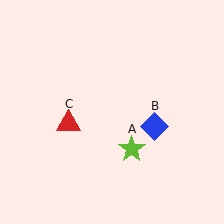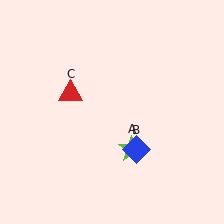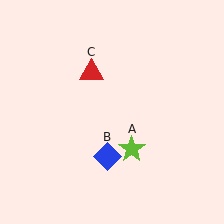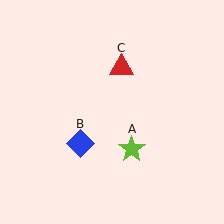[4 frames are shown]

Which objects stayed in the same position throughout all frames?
Lime star (object A) remained stationary.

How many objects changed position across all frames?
2 objects changed position: blue diamond (object B), red triangle (object C).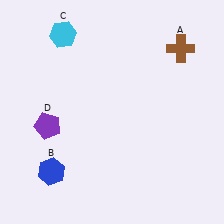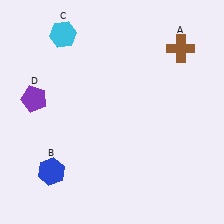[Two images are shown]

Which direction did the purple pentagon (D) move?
The purple pentagon (D) moved up.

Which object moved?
The purple pentagon (D) moved up.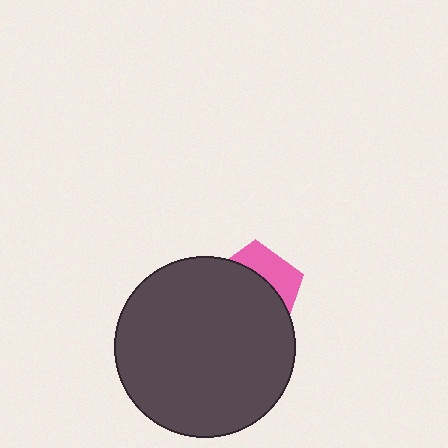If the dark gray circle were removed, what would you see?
You would see the complete pink pentagon.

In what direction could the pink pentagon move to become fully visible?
The pink pentagon could move toward the upper-right. That would shift it out from behind the dark gray circle entirely.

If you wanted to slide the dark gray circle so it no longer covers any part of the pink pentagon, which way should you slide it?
Slide it toward the lower-left — that is the most direct way to separate the two shapes.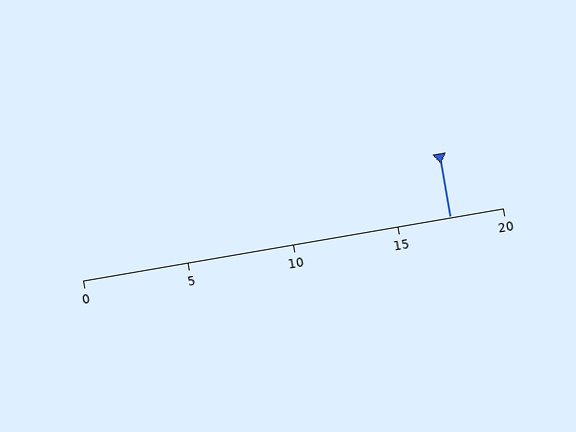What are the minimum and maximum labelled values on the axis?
The axis runs from 0 to 20.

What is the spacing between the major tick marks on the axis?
The major ticks are spaced 5 apart.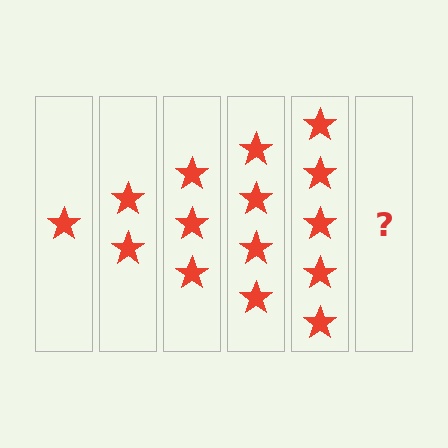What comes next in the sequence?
The next element should be 6 stars.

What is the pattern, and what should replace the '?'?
The pattern is that each step adds one more star. The '?' should be 6 stars.